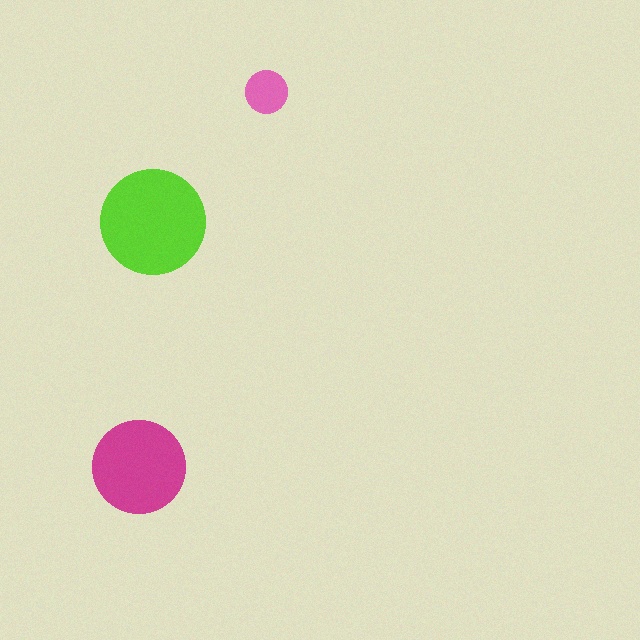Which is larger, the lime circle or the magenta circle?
The lime one.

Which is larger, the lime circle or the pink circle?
The lime one.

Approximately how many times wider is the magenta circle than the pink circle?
About 2 times wider.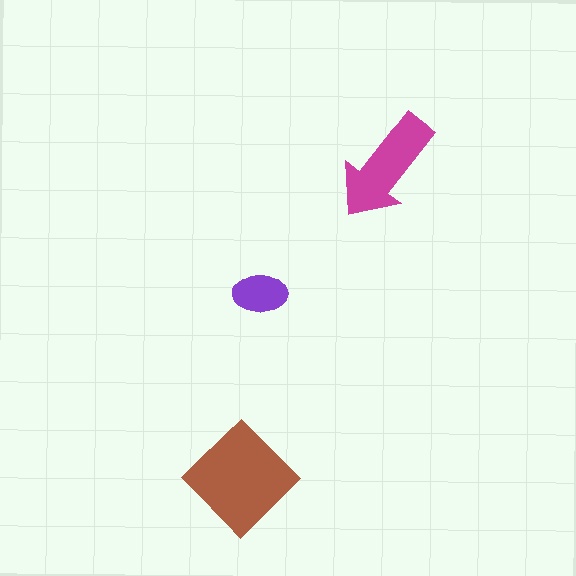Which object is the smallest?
The purple ellipse.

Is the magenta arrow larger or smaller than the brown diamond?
Smaller.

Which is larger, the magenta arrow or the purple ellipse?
The magenta arrow.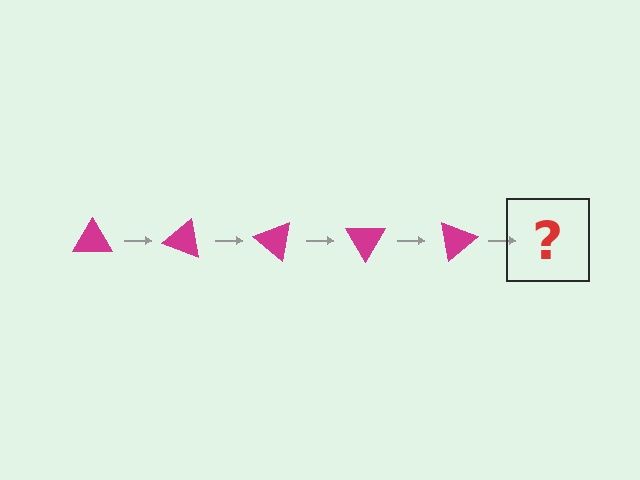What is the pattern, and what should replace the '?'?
The pattern is that the triangle rotates 20 degrees each step. The '?' should be a magenta triangle rotated 100 degrees.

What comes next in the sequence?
The next element should be a magenta triangle rotated 100 degrees.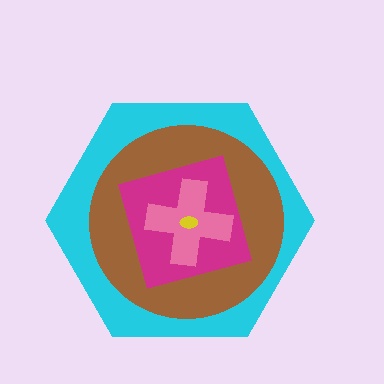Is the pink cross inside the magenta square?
Yes.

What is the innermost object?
The yellow ellipse.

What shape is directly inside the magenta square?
The pink cross.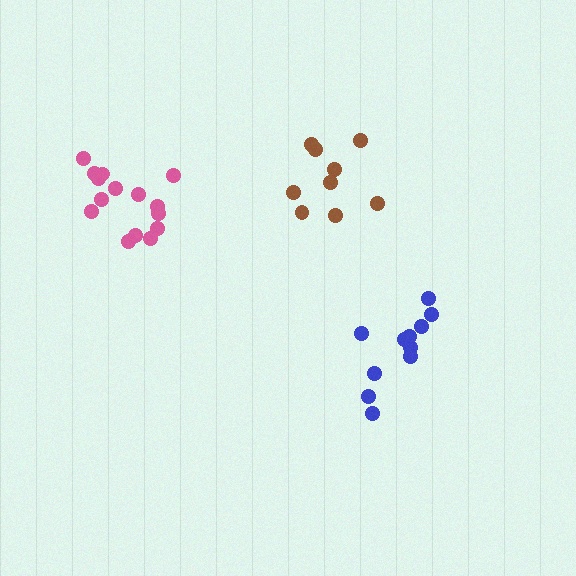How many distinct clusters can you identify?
There are 3 distinct clusters.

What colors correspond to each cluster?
The clusters are colored: brown, pink, blue.